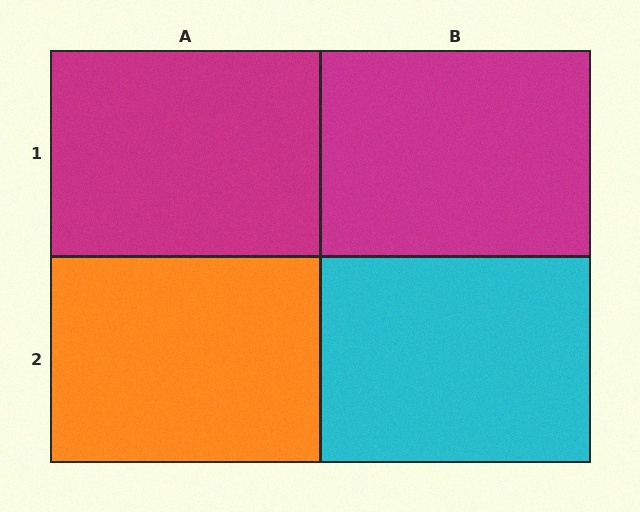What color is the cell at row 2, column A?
Orange.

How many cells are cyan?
1 cell is cyan.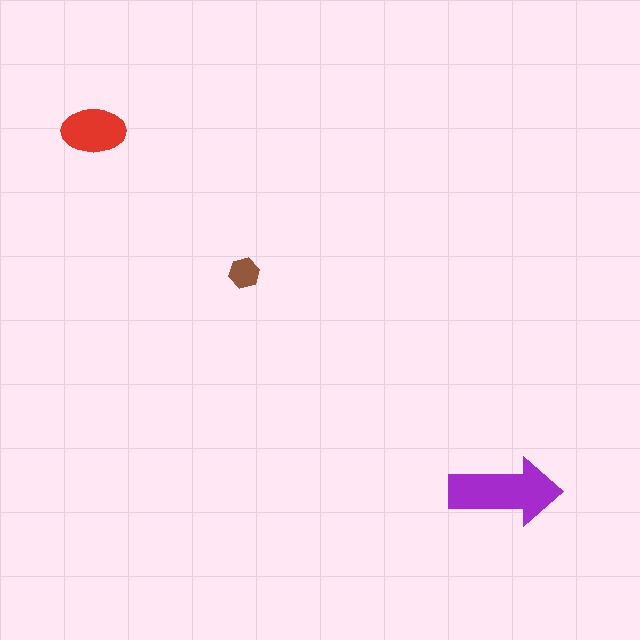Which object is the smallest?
The brown hexagon.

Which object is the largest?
The purple arrow.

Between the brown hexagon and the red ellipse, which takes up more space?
The red ellipse.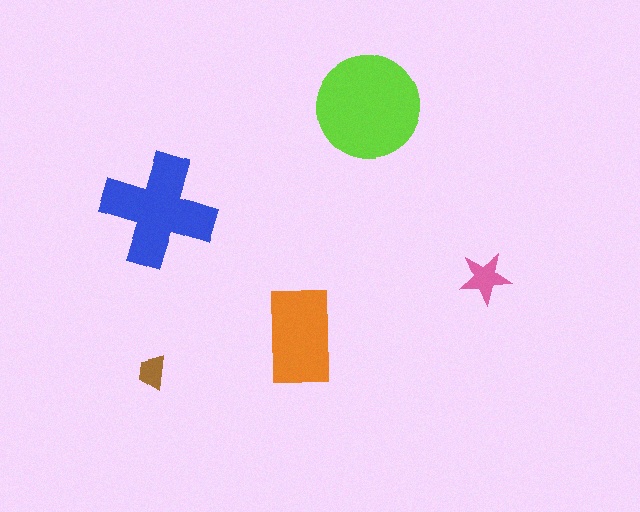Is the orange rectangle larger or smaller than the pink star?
Larger.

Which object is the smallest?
The brown trapezoid.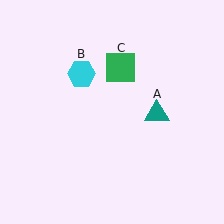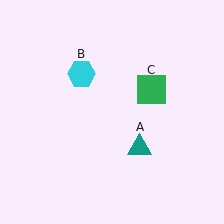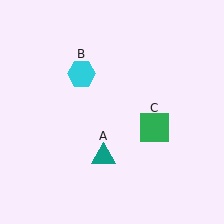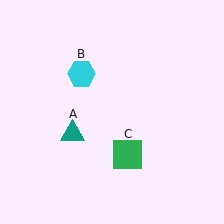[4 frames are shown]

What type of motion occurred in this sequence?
The teal triangle (object A), green square (object C) rotated clockwise around the center of the scene.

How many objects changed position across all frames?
2 objects changed position: teal triangle (object A), green square (object C).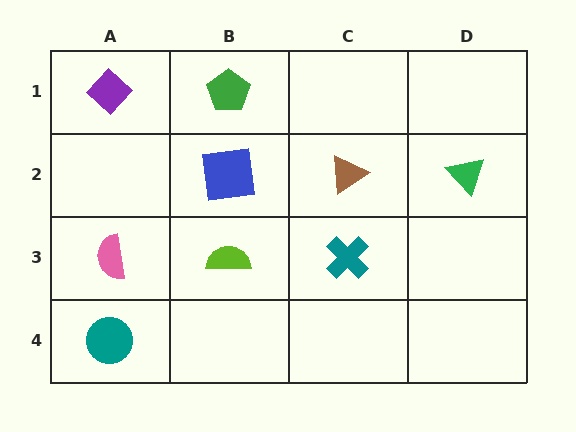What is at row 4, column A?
A teal circle.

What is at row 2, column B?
A blue square.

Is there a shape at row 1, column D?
No, that cell is empty.